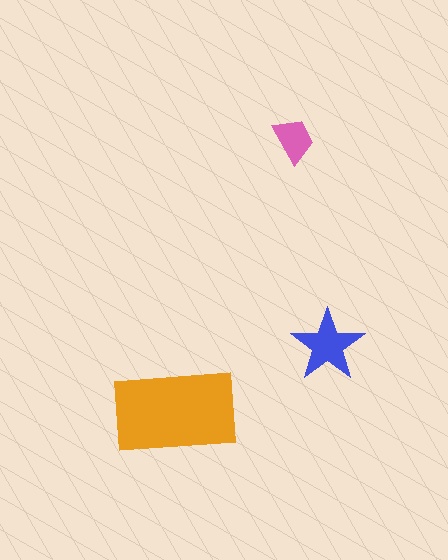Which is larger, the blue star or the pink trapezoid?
The blue star.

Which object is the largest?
The orange rectangle.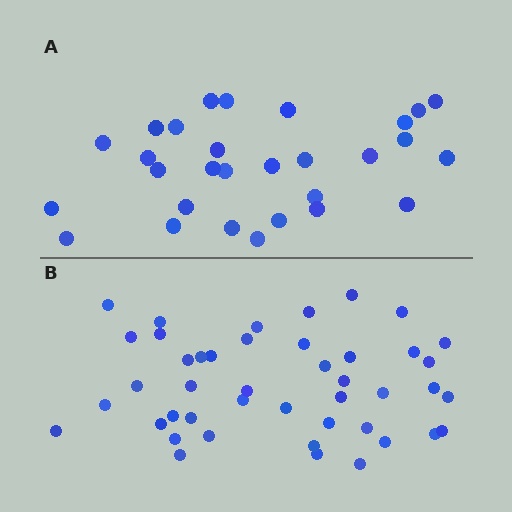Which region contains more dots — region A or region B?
Region B (the bottom region) has more dots.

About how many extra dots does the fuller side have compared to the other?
Region B has approximately 15 more dots than region A.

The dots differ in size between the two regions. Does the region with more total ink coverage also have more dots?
No. Region A has more total ink coverage because its dots are larger, but region B actually contains more individual dots. Total area can be misleading — the number of items is what matters here.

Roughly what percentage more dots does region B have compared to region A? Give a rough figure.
About 50% more.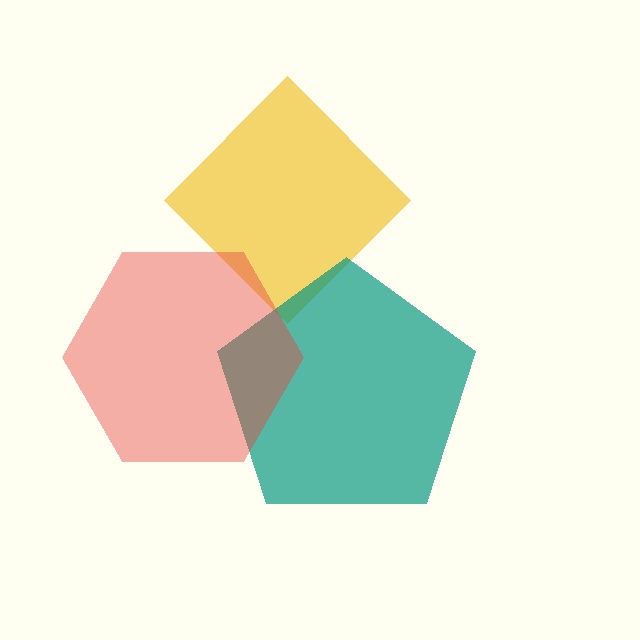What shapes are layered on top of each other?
The layered shapes are: a yellow diamond, a teal pentagon, a red hexagon.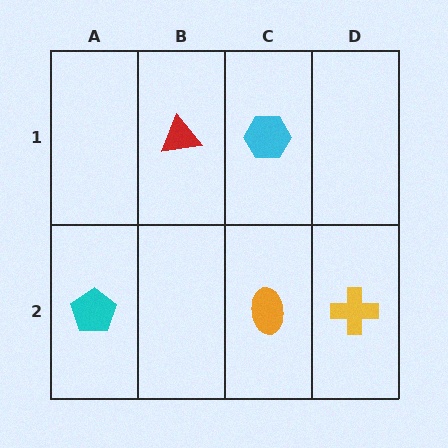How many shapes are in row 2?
3 shapes.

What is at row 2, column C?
An orange ellipse.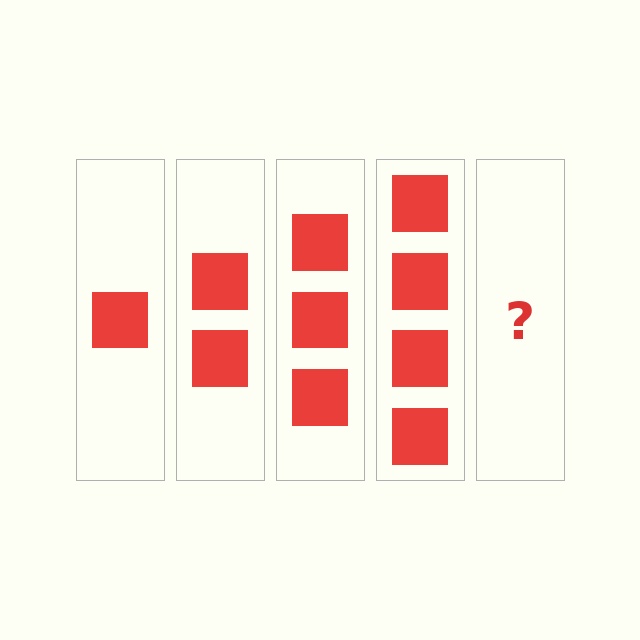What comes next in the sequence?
The next element should be 5 squares.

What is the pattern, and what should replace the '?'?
The pattern is that each step adds one more square. The '?' should be 5 squares.